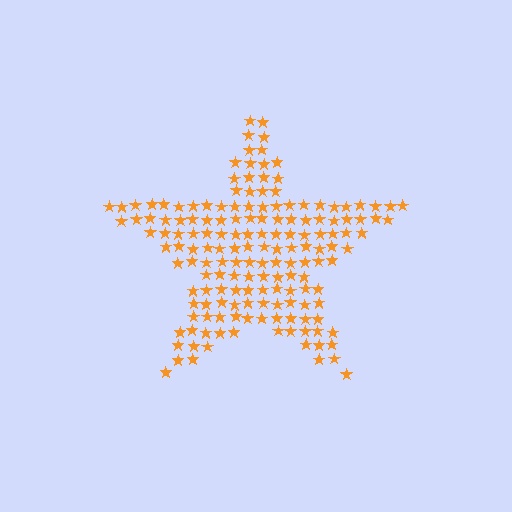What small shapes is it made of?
It is made of small stars.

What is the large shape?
The large shape is a star.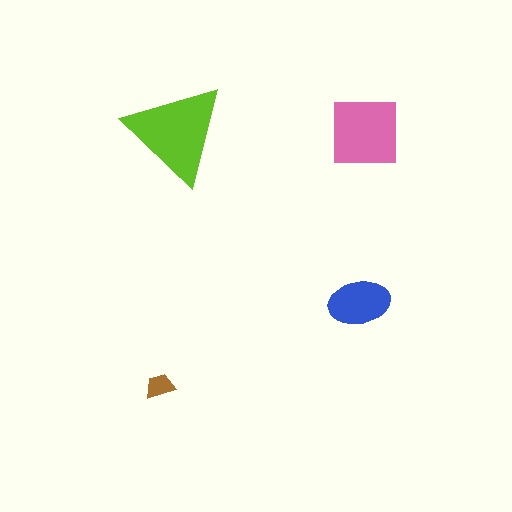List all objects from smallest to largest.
The brown trapezoid, the blue ellipse, the pink square, the lime triangle.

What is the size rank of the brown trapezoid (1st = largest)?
4th.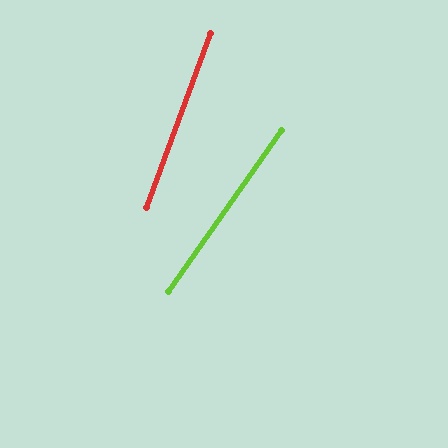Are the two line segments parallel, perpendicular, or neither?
Neither parallel nor perpendicular — they differ by about 15°.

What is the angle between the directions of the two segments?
Approximately 15 degrees.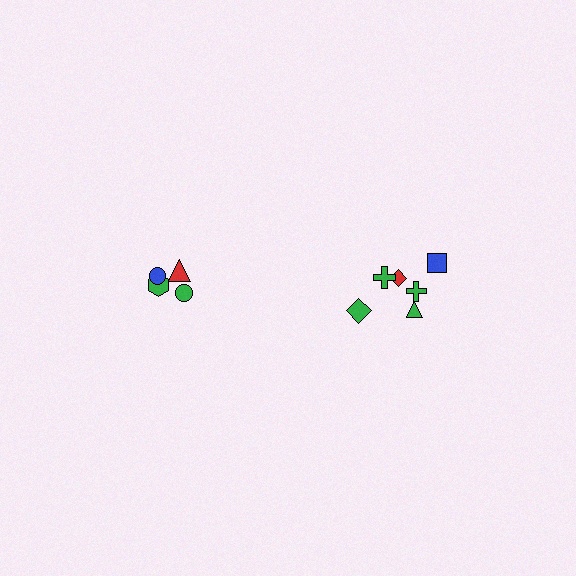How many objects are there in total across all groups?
There are 10 objects.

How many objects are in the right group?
There are 6 objects.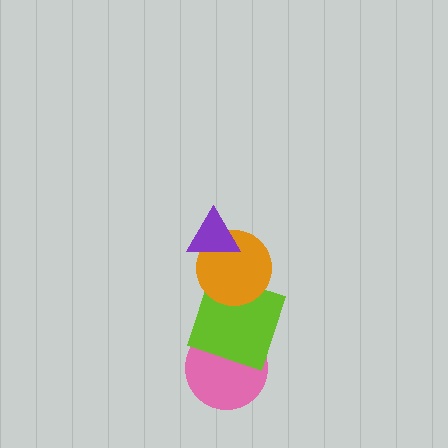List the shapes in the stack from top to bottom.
From top to bottom: the purple triangle, the orange circle, the lime square, the pink circle.